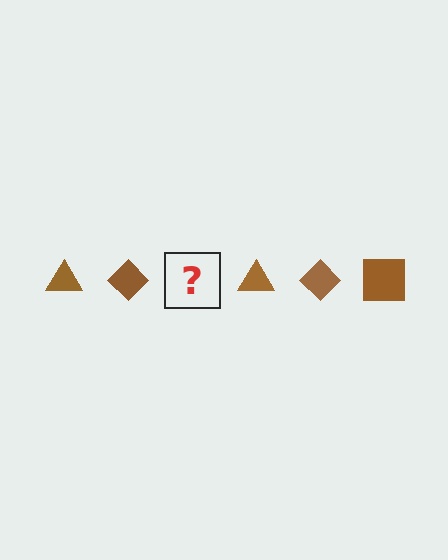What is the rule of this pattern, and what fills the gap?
The rule is that the pattern cycles through triangle, diamond, square shapes in brown. The gap should be filled with a brown square.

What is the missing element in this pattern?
The missing element is a brown square.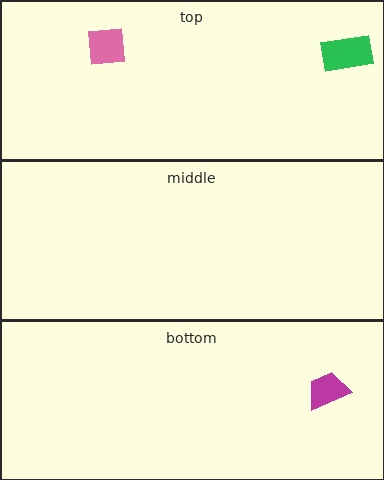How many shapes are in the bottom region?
1.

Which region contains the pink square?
The top region.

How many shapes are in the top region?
2.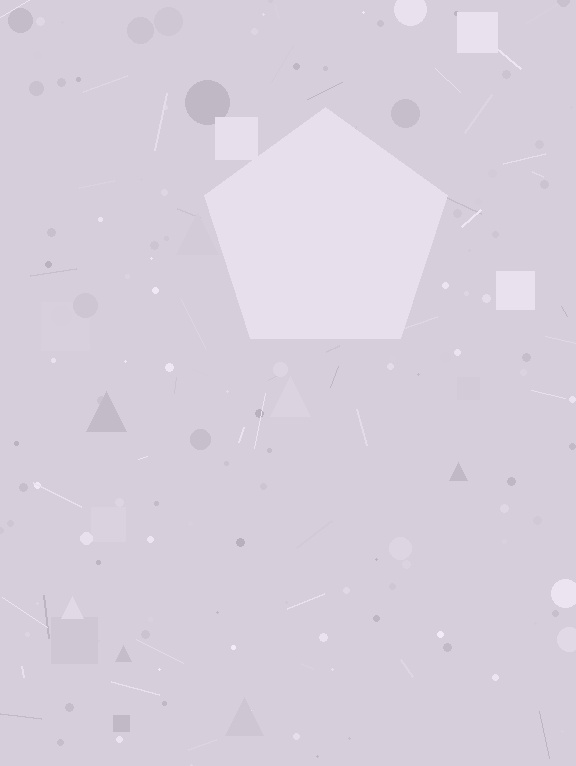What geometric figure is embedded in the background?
A pentagon is embedded in the background.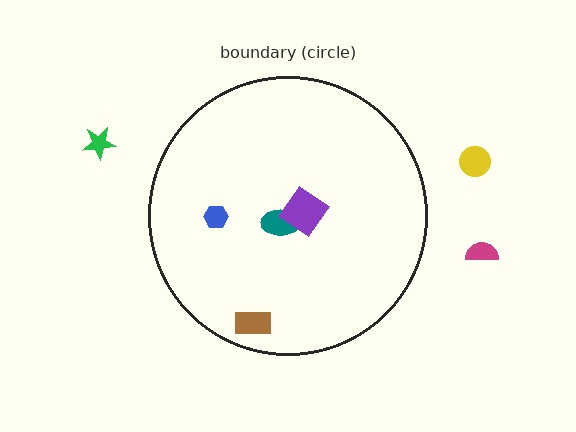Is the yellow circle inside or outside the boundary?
Outside.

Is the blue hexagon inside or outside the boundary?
Inside.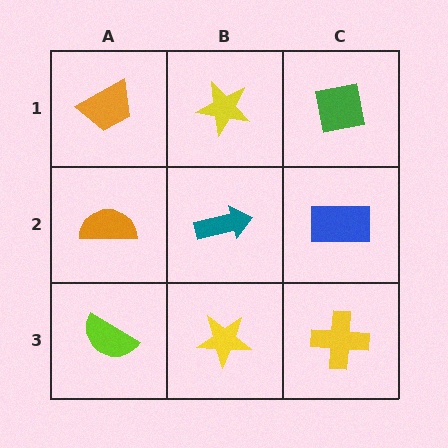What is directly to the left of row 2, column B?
An orange semicircle.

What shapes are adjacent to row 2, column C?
A green square (row 1, column C), a yellow cross (row 3, column C), a teal arrow (row 2, column B).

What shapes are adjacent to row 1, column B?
A teal arrow (row 2, column B), an orange trapezoid (row 1, column A), a green square (row 1, column C).